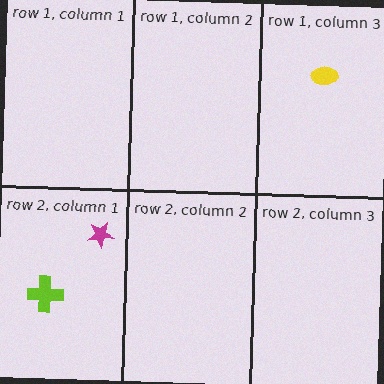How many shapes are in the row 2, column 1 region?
2.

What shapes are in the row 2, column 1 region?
The magenta star, the lime cross.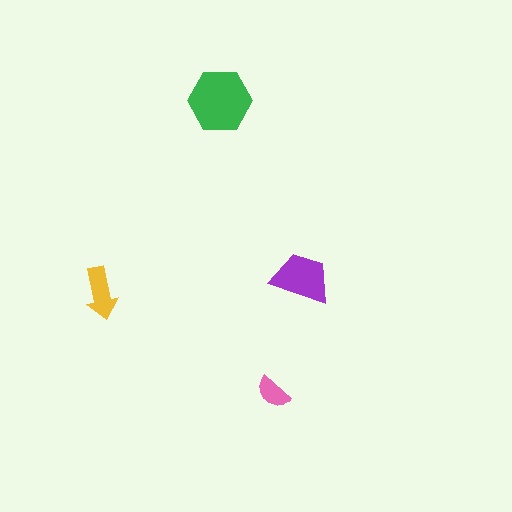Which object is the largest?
The green hexagon.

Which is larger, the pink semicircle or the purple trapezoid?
The purple trapezoid.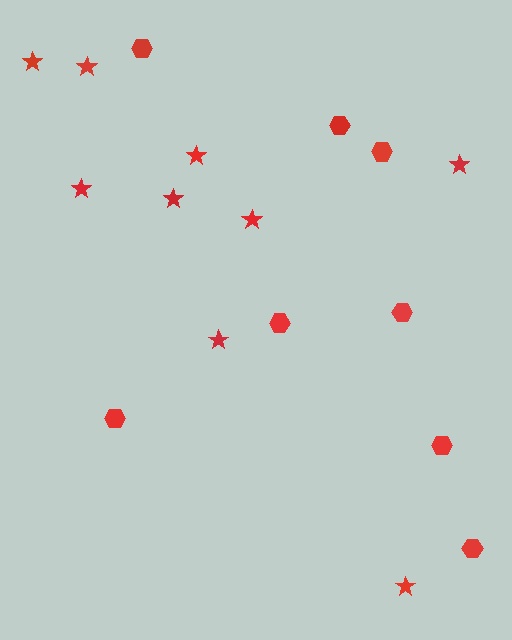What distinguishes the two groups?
There are 2 groups: one group of hexagons (8) and one group of stars (9).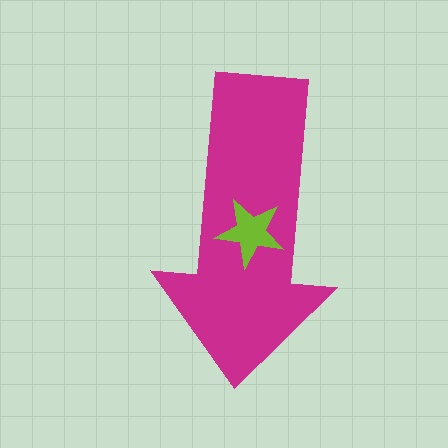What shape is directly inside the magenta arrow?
The lime star.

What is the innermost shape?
The lime star.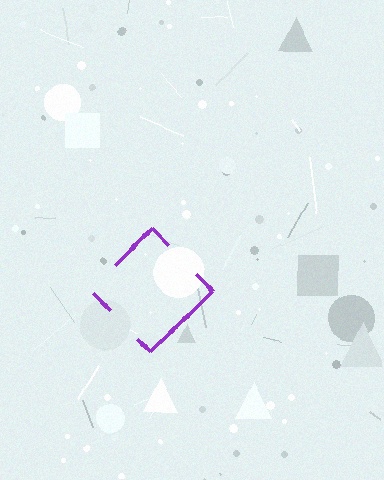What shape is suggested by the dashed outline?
The dashed outline suggests a diamond.